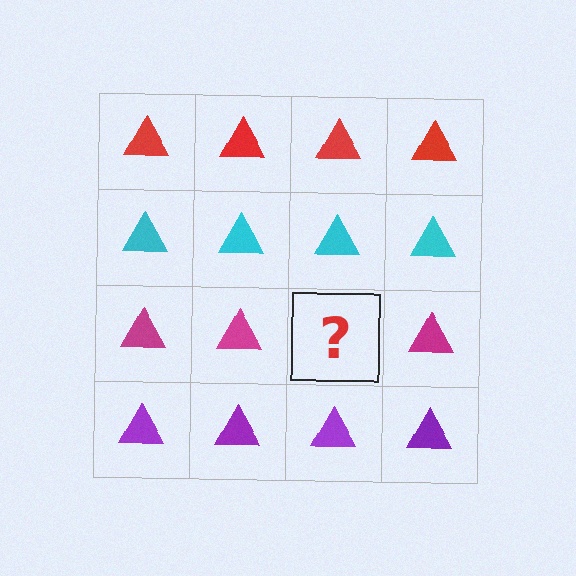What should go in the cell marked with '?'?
The missing cell should contain a magenta triangle.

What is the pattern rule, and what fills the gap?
The rule is that each row has a consistent color. The gap should be filled with a magenta triangle.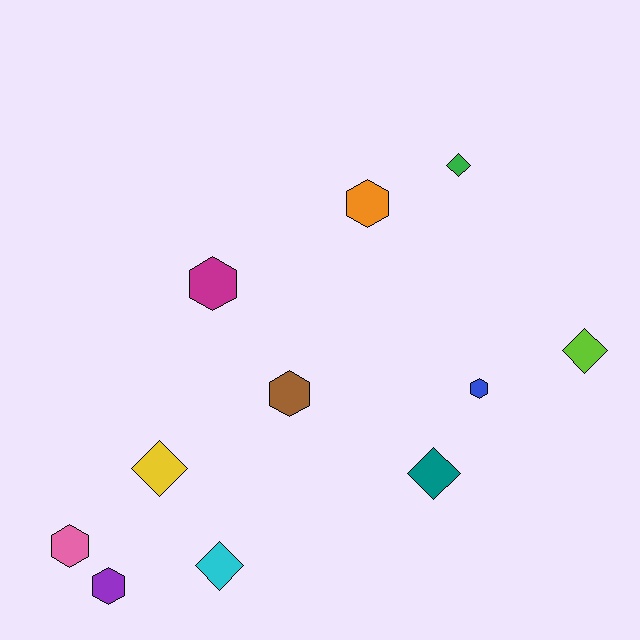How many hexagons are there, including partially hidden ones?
There are 6 hexagons.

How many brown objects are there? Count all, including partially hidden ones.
There is 1 brown object.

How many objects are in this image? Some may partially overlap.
There are 11 objects.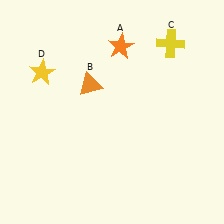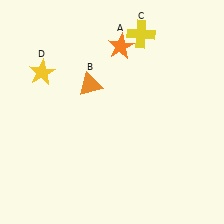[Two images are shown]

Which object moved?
The yellow cross (C) moved left.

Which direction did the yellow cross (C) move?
The yellow cross (C) moved left.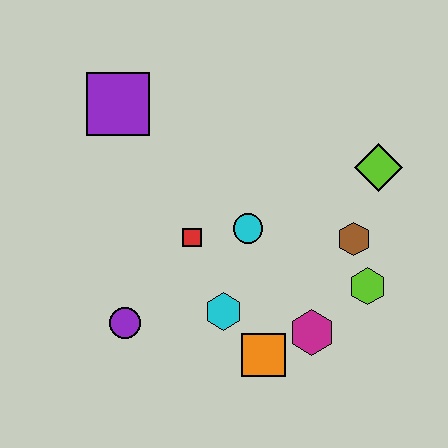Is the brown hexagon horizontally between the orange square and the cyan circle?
No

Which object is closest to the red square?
The cyan circle is closest to the red square.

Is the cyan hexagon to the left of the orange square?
Yes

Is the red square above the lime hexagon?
Yes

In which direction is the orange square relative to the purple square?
The orange square is below the purple square.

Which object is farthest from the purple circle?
The lime diamond is farthest from the purple circle.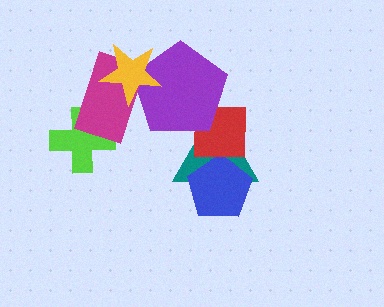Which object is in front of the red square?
The purple pentagon is in front of the red square.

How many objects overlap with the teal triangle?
3 objects overlap with the teal triangle.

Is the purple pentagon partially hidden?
Yes, it is partially covered by another shape.